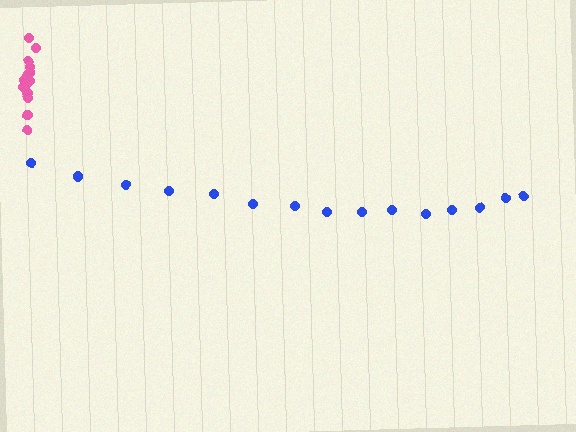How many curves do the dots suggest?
There are 2 distinct paths.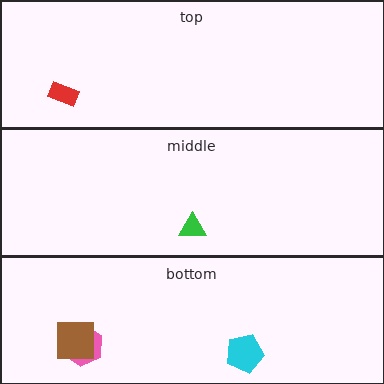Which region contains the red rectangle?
The top region.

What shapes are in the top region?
The red rectangle.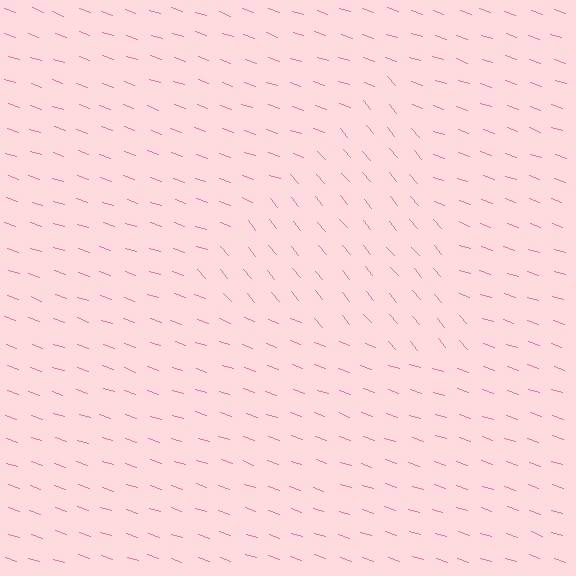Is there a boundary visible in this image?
Yes, there is a texture boundary formed by a change in line orientation.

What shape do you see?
I see a triangle.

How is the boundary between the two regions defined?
The boundary is defined purely by a change in line orientation (approximately 31 degrees difference). All lines are the same color and thickness.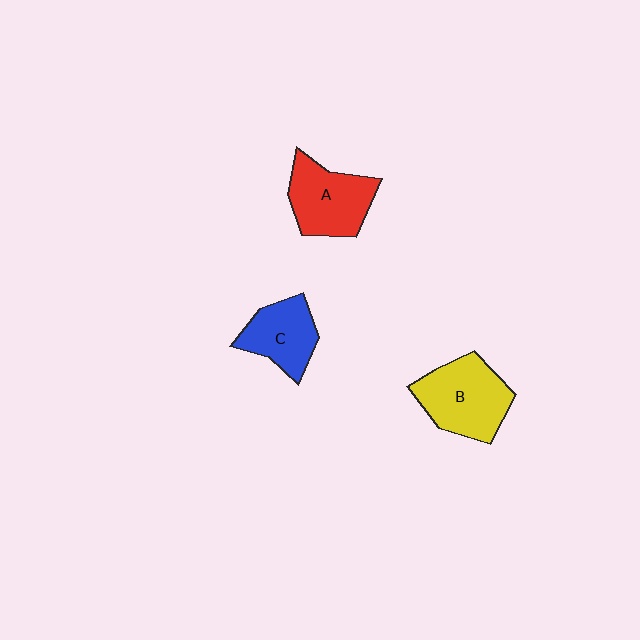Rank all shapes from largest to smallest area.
From largest to smallest: B (yellow), A (red), C (blue).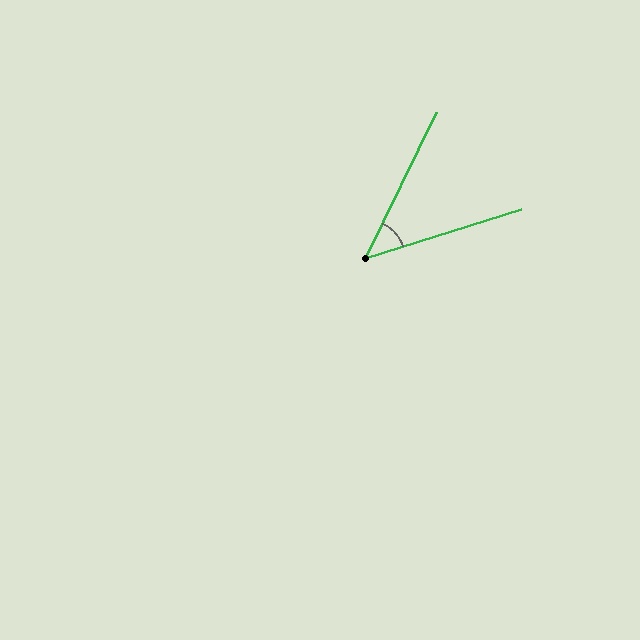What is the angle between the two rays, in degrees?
Approximately 47 degrees.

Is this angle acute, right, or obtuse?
It is acute.